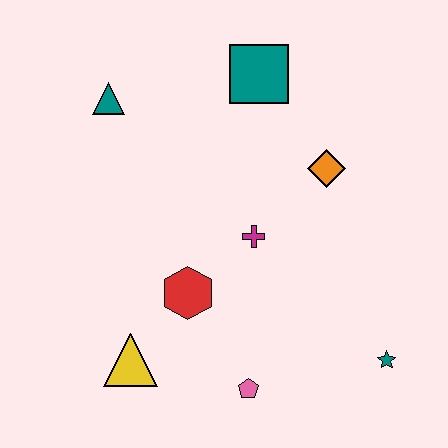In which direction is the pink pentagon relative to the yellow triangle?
The pink pentagon is to the right of the yellow triangle.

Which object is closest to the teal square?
The orange diamond is closest to the teal square.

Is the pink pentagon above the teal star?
No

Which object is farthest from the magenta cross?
The teal triangle is farthest from the magenta cross.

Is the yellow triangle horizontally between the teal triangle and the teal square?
Yes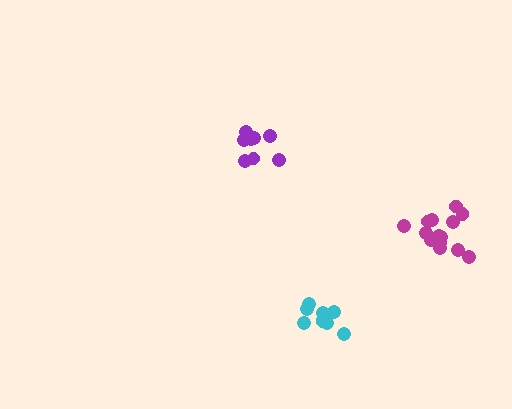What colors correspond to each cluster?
The clusters are colored: cyan, purple, magenta.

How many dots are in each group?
Group 1: 8 dots, Group 2: 8 dots, Group 3: 14 dots (30 total).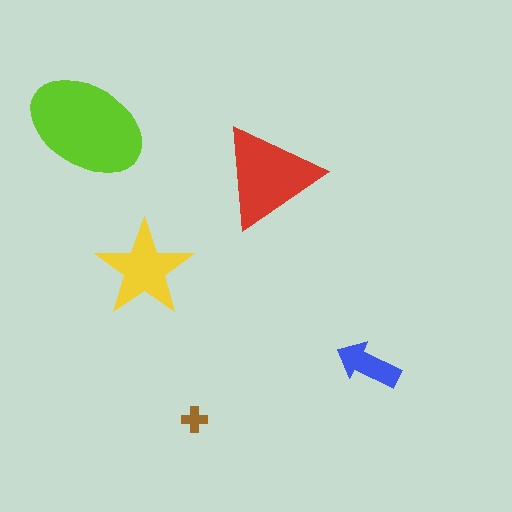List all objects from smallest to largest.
The brown cross, the blue arrow, the yellow star, the red triangle, the lime ellipse.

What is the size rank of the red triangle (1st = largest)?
2nd.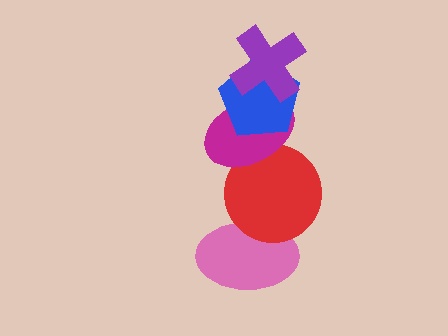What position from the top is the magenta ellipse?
The magenta ellipse is 3rd from the top.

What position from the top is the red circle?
The red circle is 4th from the top.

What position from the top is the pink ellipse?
The pink ellipse is 5th from the top.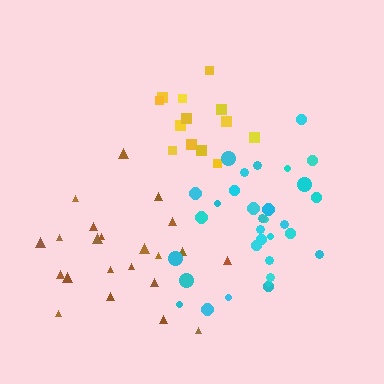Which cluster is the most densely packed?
Cyan.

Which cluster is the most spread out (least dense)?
Brown.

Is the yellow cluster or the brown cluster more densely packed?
Yellow.